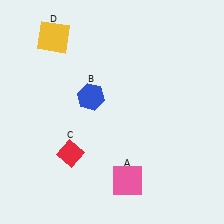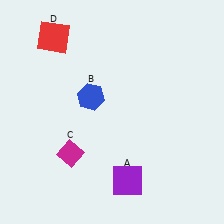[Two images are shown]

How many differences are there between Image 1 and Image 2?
There are 3 differences between the two images.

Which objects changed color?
A changed from pink to purple. C changed from red to magenta. D changed from yellow to red.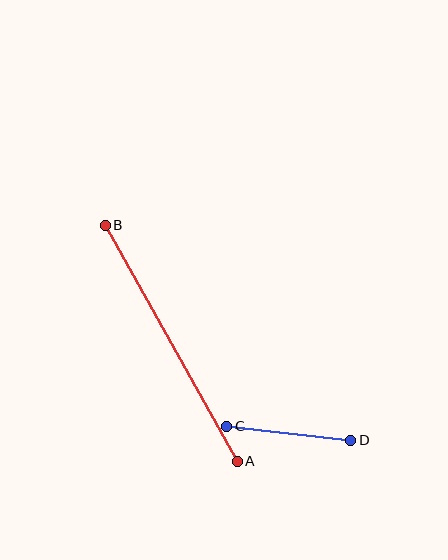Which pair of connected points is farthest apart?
Points A and B are farthest apart.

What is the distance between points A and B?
The distance is approximately 270 pixels.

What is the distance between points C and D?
The distance is approximately 125 pixels.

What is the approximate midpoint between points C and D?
The midpoint is at approximately (289, 433) pixels.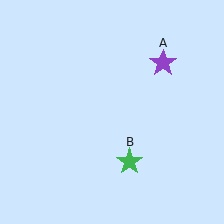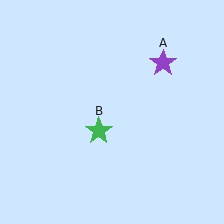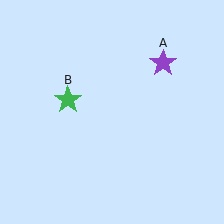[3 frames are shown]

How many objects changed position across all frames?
1 object changed position: green star (object B).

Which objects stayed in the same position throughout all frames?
Purple star (object A) remained stationary.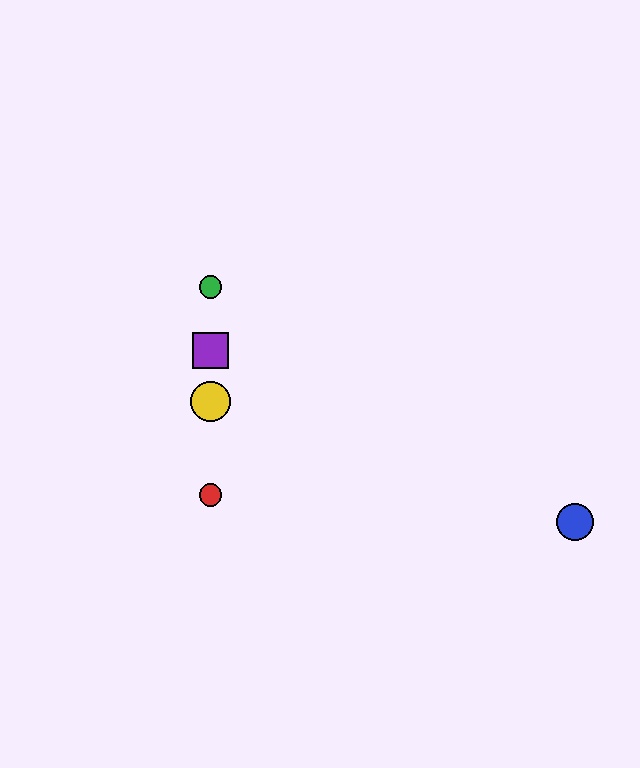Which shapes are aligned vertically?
The red circle, the green circle, the yellow circle, the purple square are aligned vertically.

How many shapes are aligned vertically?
4 shapes (the red circle, the green circle, the yellow circle, the purple square) are aligned vertically.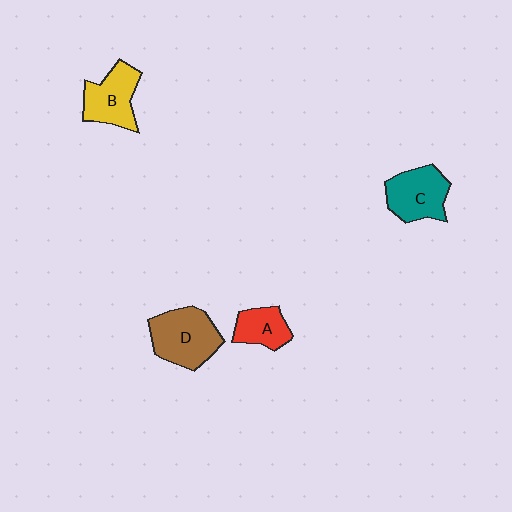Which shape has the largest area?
Shape D (brown).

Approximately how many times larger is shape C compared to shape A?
Approximately 1.5 times.